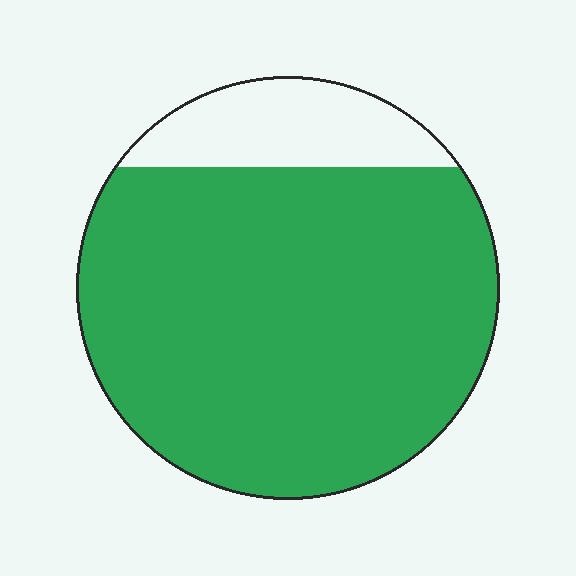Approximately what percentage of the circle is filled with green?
Approximately 85%.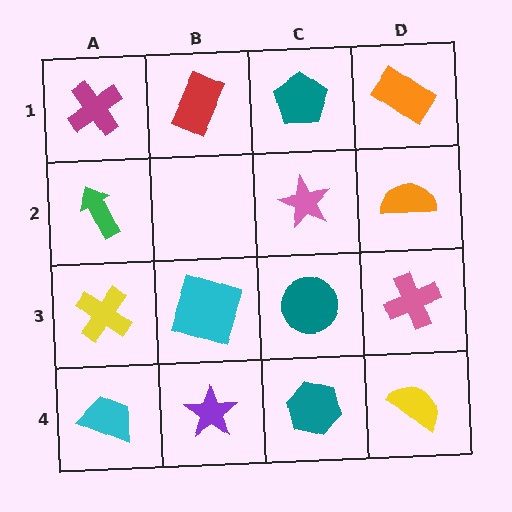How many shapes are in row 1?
4 shapes.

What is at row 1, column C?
A teal pentagon.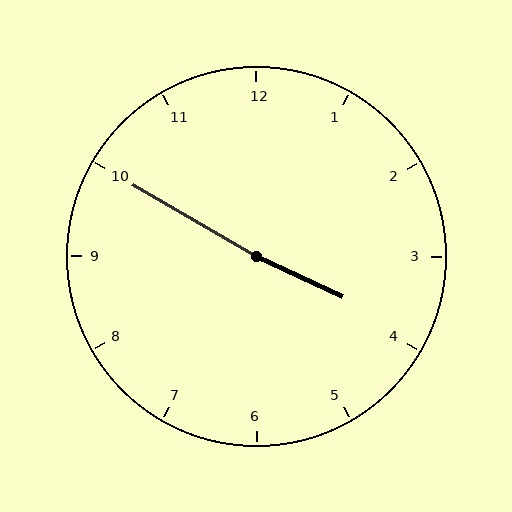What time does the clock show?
3:50.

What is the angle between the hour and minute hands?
Approximately 175 degrees.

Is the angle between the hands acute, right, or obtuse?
It is obtuse.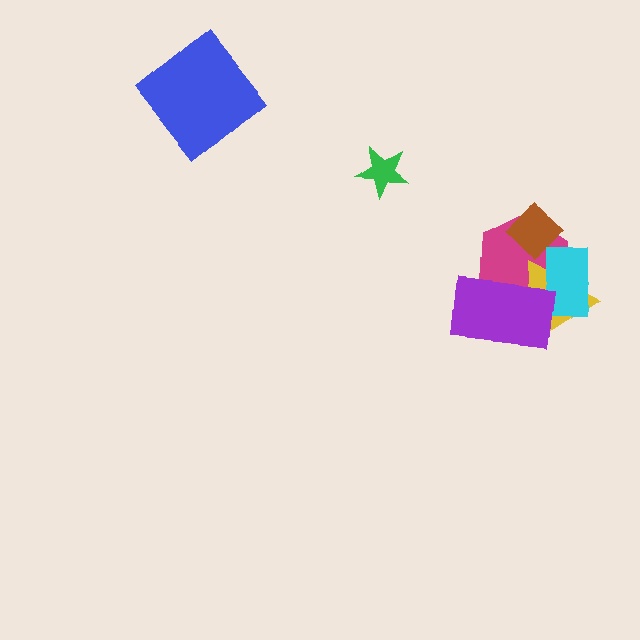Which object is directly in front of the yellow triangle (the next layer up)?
The cyan rectangle is directly in front of the yellow triangle.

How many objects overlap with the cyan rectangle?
3 objects overlap with the cyan rectangle.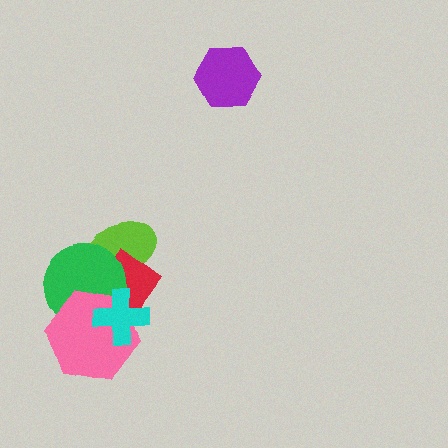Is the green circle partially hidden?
Yes, it is partially covered by another shape.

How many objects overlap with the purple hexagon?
0 objects overlap with the purple hexagon.